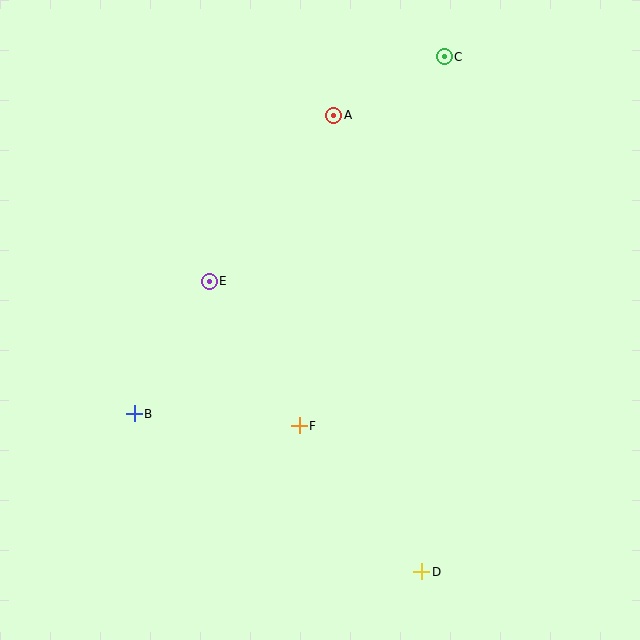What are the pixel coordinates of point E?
Point E is at (209, 281).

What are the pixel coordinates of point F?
Point F is at (299, 426).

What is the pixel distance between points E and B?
The distance between E and B is 152 pixels.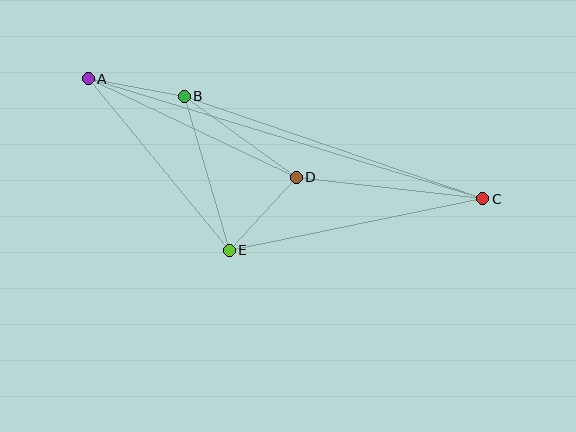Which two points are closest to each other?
Points A and B are closest to each other.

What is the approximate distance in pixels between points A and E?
The distance between A and E is approximately 222 pixels.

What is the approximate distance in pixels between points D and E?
The distance between D and E is approximately 99 pixels.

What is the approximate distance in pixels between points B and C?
The distance between B and C is approximately 316 pixels.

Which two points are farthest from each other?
Points A and C are farthest from each other.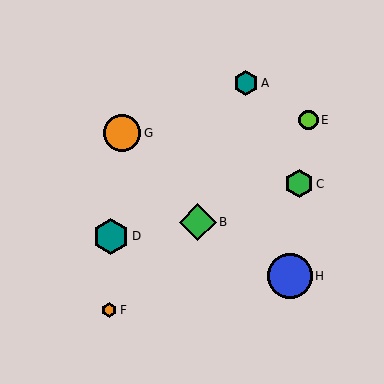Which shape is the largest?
The blue circle (labeled H) is the largest.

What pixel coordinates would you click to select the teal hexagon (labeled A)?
Click at (246, 83) to select the teal hexagon A.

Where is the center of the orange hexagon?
The center of the orange hexagon is at (109, 310).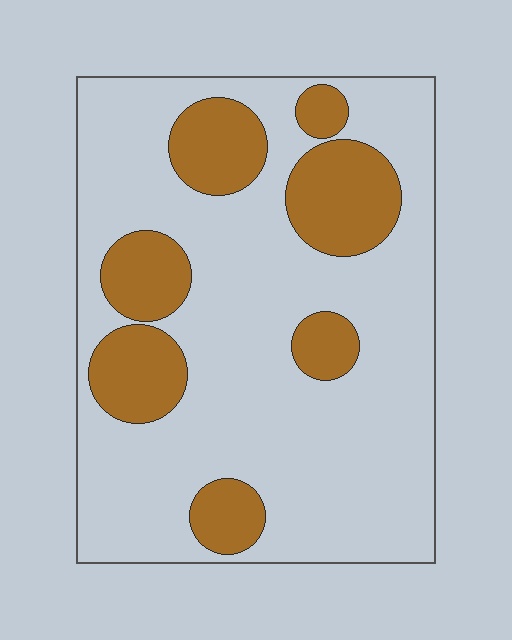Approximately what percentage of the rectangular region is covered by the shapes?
Approximately 25%.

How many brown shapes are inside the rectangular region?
7.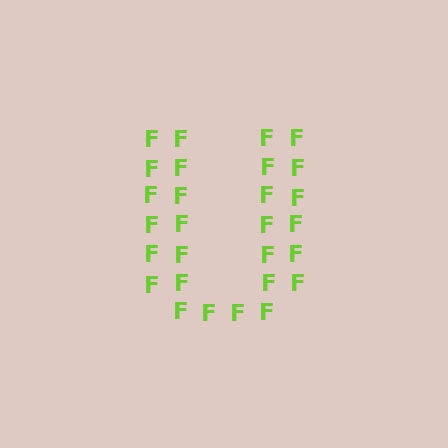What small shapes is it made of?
It is made of small letter F's.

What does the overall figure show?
The overall figure shows the letter U.